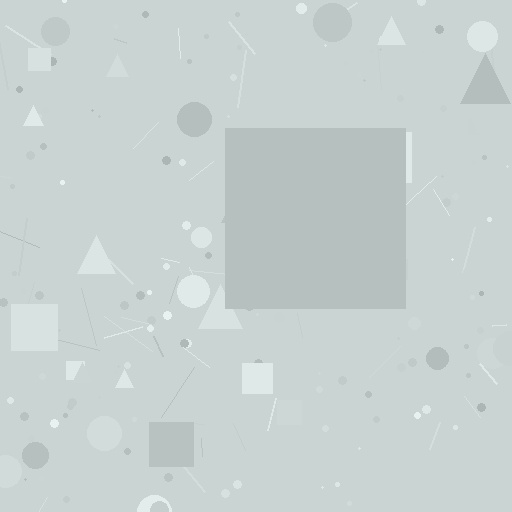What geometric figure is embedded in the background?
A square is embedded in the background.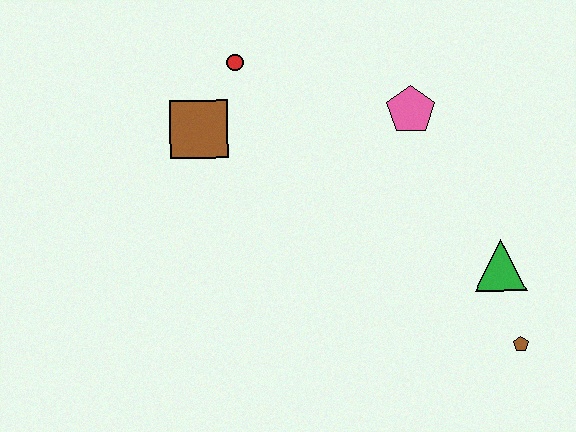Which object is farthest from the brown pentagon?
The red circle is farthest from the brown pentagon.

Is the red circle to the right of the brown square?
Yes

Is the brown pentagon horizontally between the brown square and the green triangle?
No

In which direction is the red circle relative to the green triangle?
The red circle is to the left of the green triangle.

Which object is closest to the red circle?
The brown square is closest to the red circle.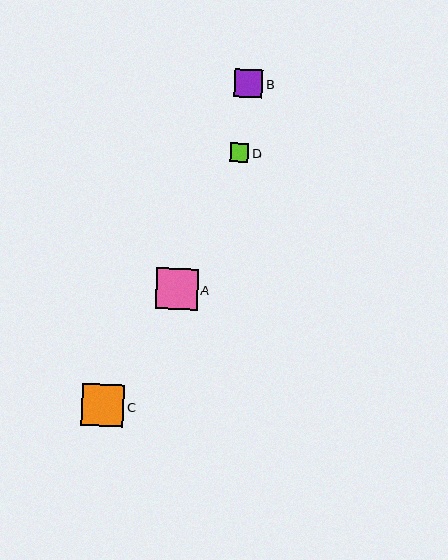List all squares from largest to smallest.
From largest to smallest: C, A, B, D.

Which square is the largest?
Square C is the largest with a size of approximately 42 pixels.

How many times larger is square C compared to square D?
Square C is approximately 2.3 times the size of square D.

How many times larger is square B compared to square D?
Square B is approximately 1.5 times the size of square D.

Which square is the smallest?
Square D is the smallest with a size of approximately 18 pixels.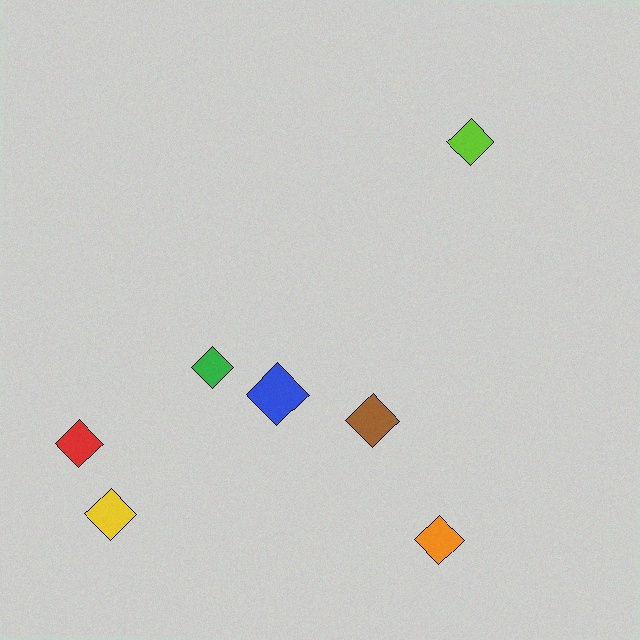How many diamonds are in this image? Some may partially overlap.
There are 7 diamonds.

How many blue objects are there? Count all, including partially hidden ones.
There is 1 blue object.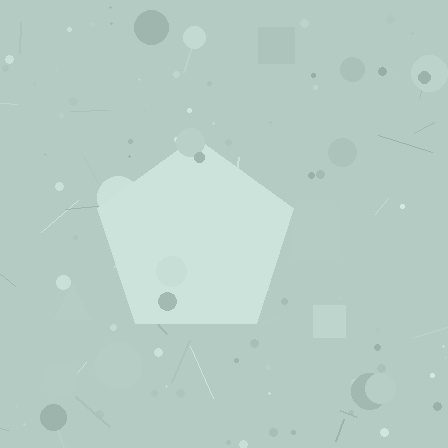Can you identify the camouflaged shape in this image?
The camouflaged shape is a pentagon.